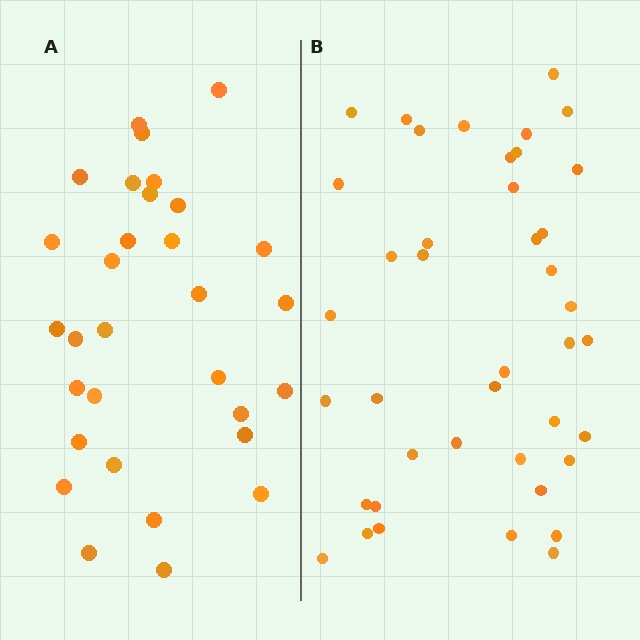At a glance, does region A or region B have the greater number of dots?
Region B (the right region) has more dots.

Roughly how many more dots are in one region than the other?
Region B has roughly 10 or so more dots than region A.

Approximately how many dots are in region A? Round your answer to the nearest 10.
About 30 dots. (The exact count is 31, which rounds to 30.)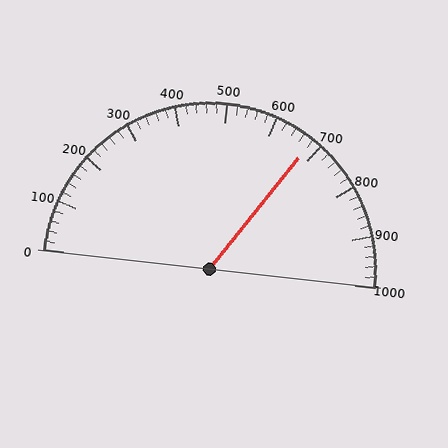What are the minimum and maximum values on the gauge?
The gauge ranges from 0 to 1000.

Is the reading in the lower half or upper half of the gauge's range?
The reading is in the upper half of the range (0 to 1000).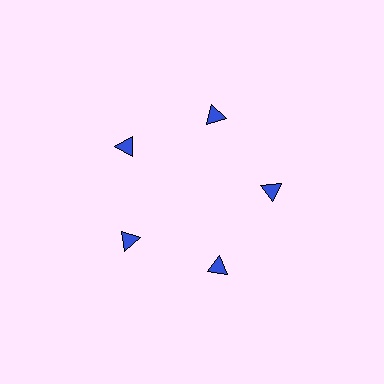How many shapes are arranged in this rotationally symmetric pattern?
There are 5 shapes, arranged in 5 groups of 1.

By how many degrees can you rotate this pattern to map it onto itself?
The pattern maps onto itself every 72 degrees of rotation.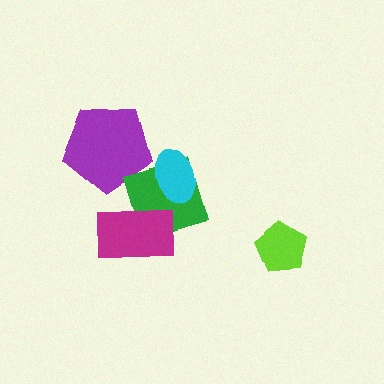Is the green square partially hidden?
Yes, it is partially covered by another shape.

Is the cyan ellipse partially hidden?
No, no other shape covers it.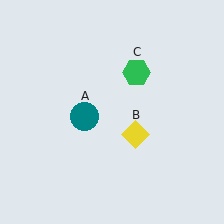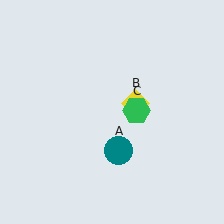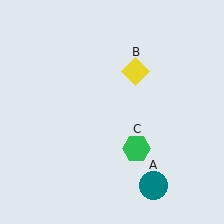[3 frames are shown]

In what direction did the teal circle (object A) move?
The teal circle (object A) moved down and to the right.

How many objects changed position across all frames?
3 objects changed position: teal circle (object A), yellow diamond (object B), green hexagon (object C).